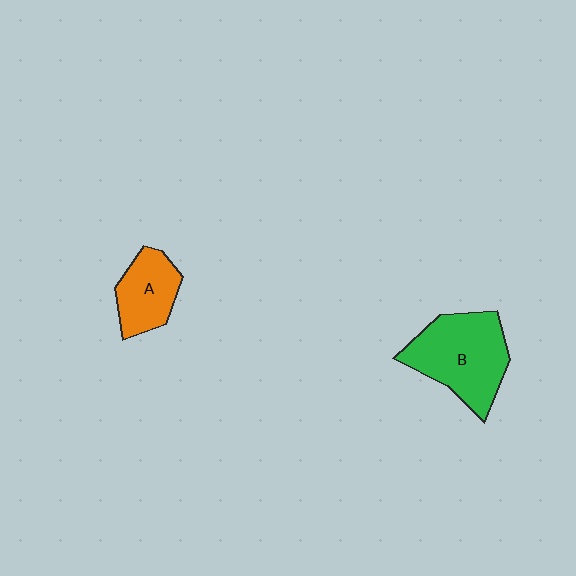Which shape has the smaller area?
Shape A (orange).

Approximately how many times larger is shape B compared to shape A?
Approximately 1.7 times.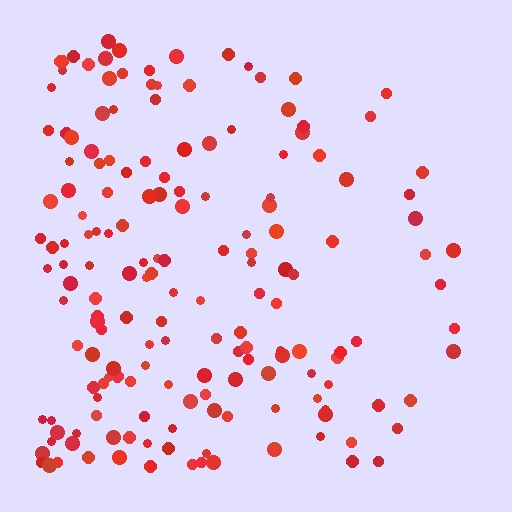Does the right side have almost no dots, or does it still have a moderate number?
Still a moderate number, just noticeably fewer than the left.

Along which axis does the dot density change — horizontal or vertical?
Horizontal.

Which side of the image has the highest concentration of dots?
The left.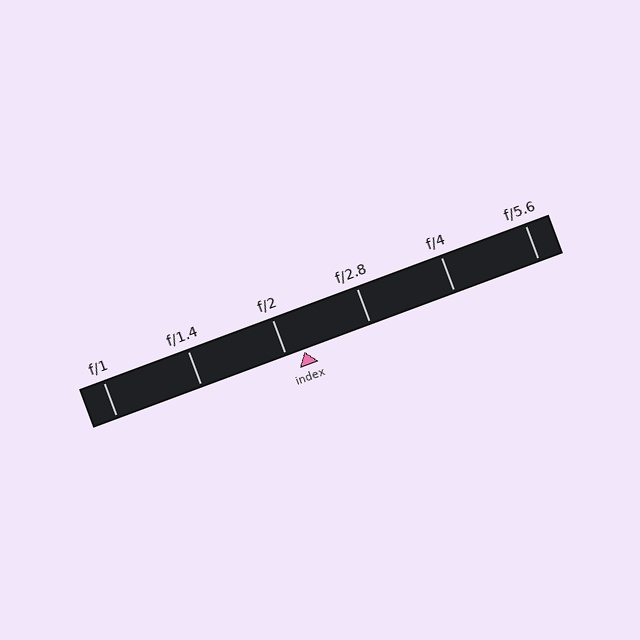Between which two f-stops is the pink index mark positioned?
The index mark is between f/2 and f/2.8.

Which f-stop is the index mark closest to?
The index mark is closest to f/2.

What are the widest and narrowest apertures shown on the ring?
The widest aperture shown is f/1 and the narrowest is f/5.6.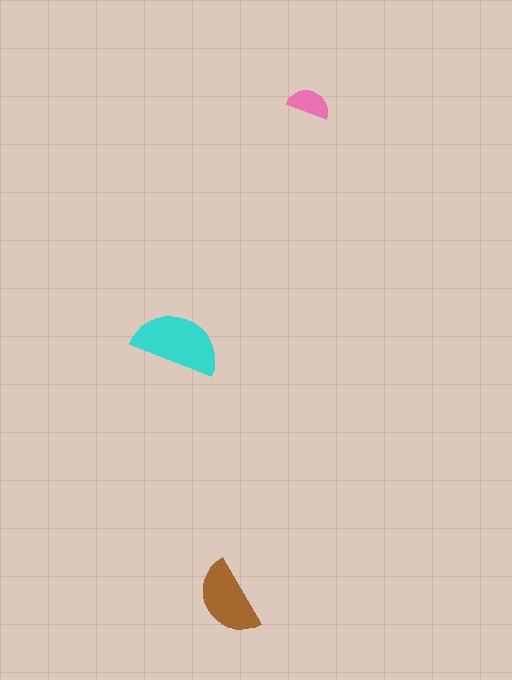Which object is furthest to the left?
The cyan semicircle is leftmost.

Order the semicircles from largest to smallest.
the cyan one, the brown one, the pink one.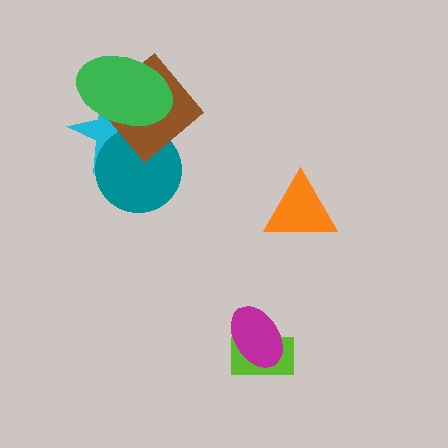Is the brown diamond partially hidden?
Yes, it is partially covered by another shape.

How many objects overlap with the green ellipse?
3 objects overlap with the green ellipse.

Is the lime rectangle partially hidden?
Yes, it is partially covered by another shape.